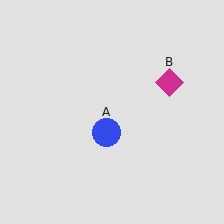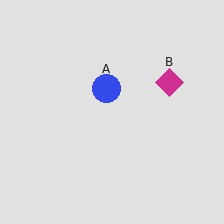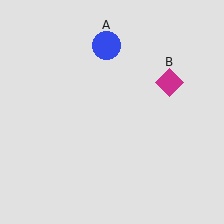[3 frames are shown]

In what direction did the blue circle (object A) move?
The blue circle (object A) moved up.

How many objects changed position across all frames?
1 object changed position: blue circle (object A).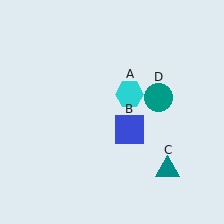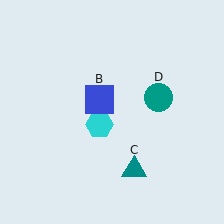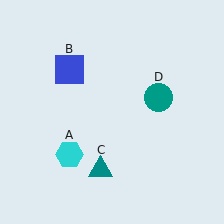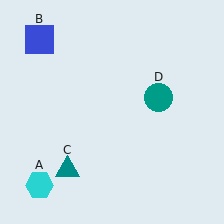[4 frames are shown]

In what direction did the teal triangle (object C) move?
The teal triangle (object C) moved left.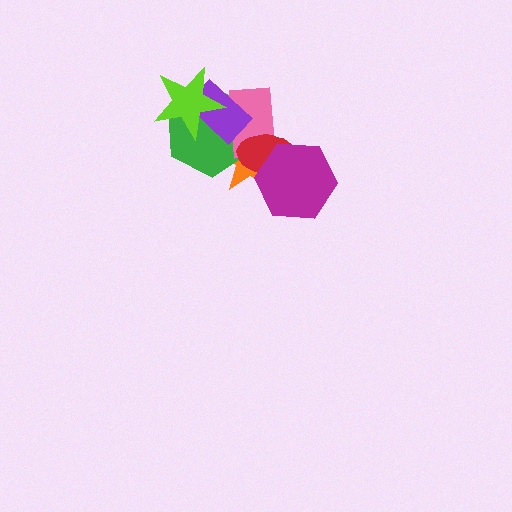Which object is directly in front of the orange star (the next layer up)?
The green hexagon is directly in front of the orange star.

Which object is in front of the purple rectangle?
The lime star is in front of the purple rectangle.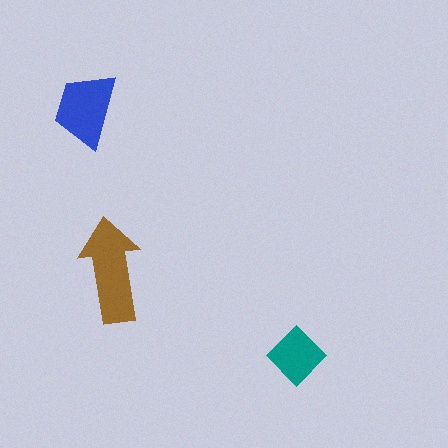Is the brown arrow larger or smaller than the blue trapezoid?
Larger.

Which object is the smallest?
The teal diamond.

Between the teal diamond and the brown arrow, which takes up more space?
The brown arrow.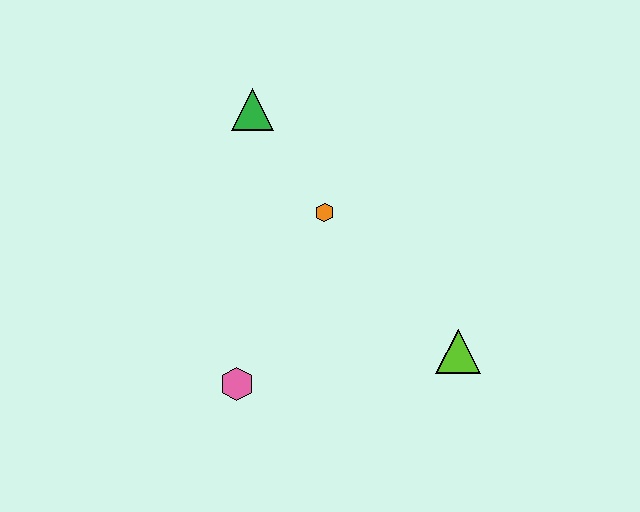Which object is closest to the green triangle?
The orange hexagon is closest to the green triangle.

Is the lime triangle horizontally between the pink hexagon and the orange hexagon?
No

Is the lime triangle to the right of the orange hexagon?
Yes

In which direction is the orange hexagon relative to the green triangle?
The orange hexagon is below the green triangle.